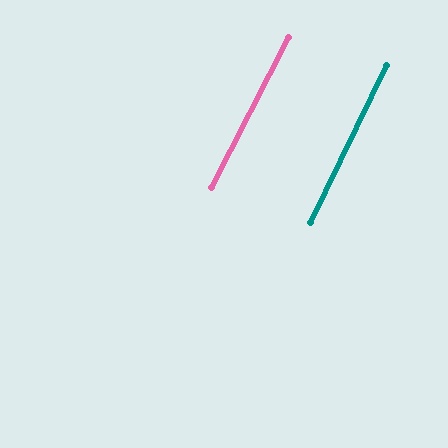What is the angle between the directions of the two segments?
Approximately 2 degrees.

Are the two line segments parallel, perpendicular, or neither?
Parallel — their directions differ by only 1.5°.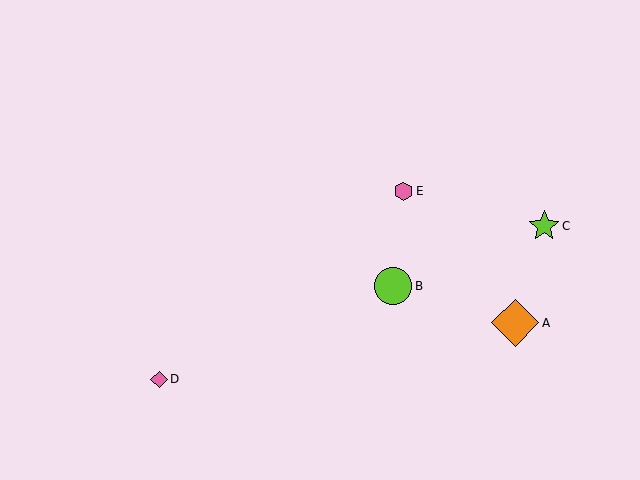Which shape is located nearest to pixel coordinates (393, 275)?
The lime circle (labeled B) at (393, 286) is nearest to that location.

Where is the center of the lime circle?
The center of the lime circle is at (393, 286).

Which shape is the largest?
The orange diamond (labeled A) is the largest.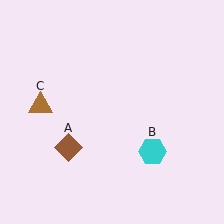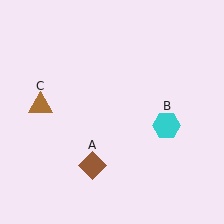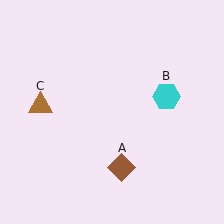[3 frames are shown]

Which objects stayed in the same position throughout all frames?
Brown triangle (object C) remained stationary.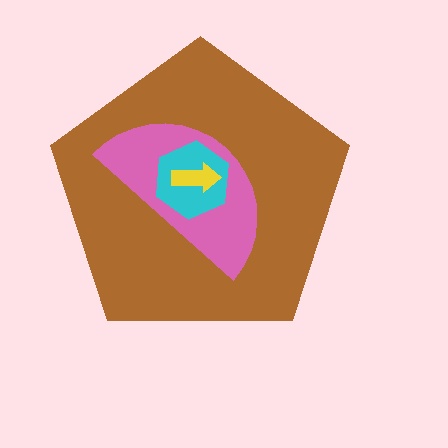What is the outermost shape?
The brown pentagon.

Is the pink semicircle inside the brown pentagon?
Yes.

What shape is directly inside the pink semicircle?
The cyan hexagon.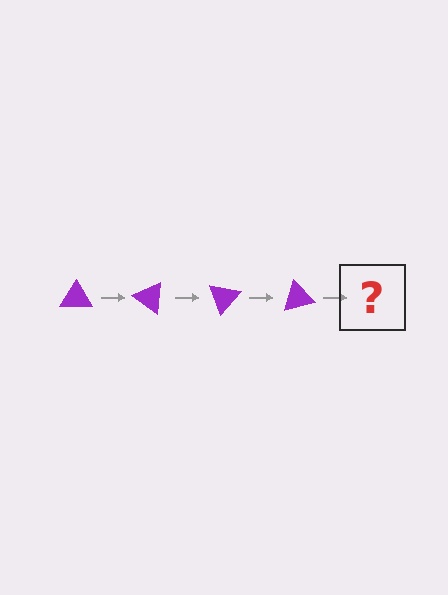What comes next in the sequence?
The next element should be a purple triangle rotated 140 degrees.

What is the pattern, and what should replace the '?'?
The pattern is that the triangle rotates 35 degrees each step. The '?' should be a purple triangle rotated 140 degrees.